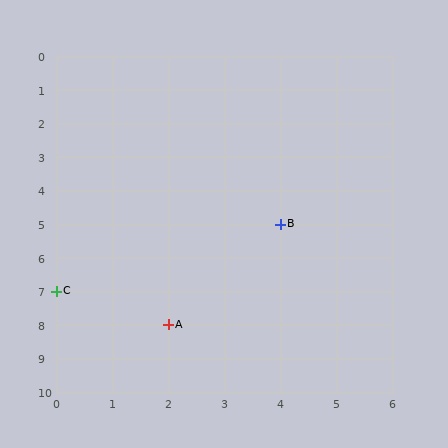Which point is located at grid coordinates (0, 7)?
Point C is at (0, 7).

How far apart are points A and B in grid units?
Points A and B are 2 columns and 3 rows apart (about 3.6 grid units diagonally).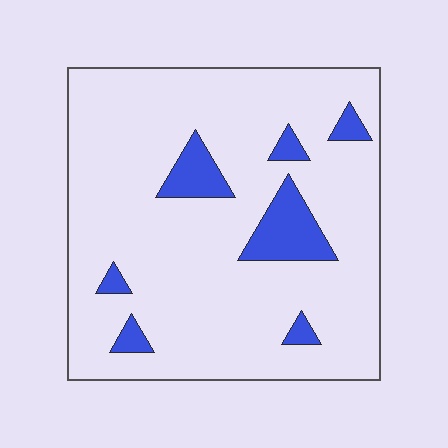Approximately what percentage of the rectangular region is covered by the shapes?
Approximately 10%.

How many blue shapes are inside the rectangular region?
7.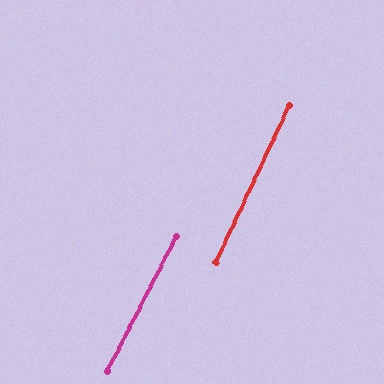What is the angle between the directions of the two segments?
Approximately 2 degrees.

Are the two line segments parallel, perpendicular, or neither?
Parallel — their directions differ by only 1.9°.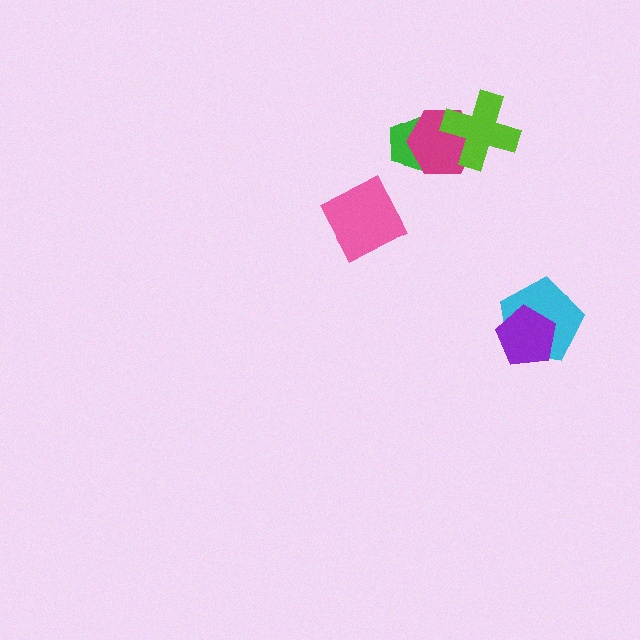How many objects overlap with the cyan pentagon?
1 object overlaps with the cyan pentagon.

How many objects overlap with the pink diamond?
0 objects overlap with the pink diamond.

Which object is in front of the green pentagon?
The magenta hexagon is in front of the green pentagon.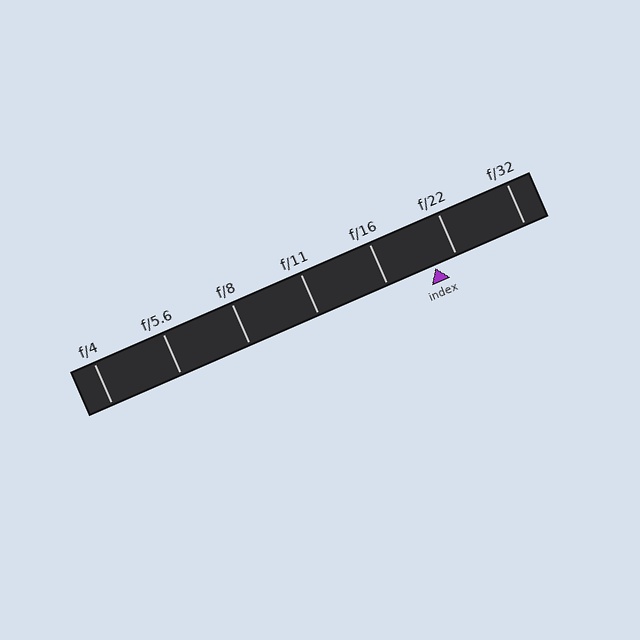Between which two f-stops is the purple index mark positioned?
The index mark is between f/16 and f/22.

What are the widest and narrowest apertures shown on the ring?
The widest aperture shown is f/4 and the narrowest is f/32.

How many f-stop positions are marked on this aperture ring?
There are 7 f-stop positions marked.